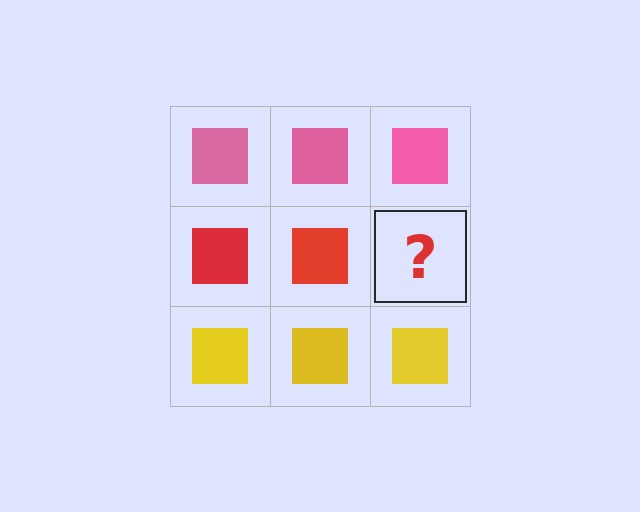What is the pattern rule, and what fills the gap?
The rule is that each row has a consistent color. The gap should be filled with a red square.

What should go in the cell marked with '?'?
The missing cell should contain a red square.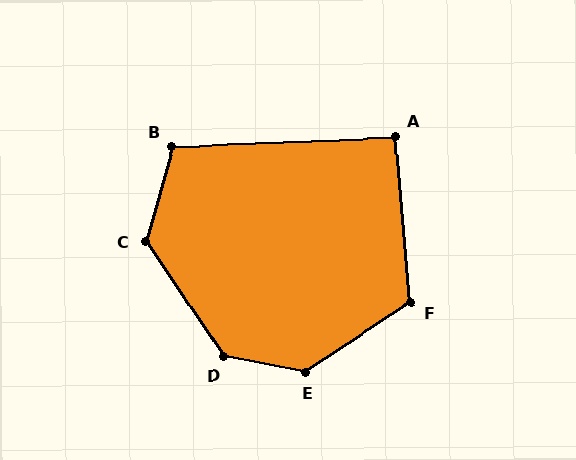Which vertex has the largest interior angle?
E, at approximately 137 degrees.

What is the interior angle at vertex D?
Approximately 134 degrees (obtuse).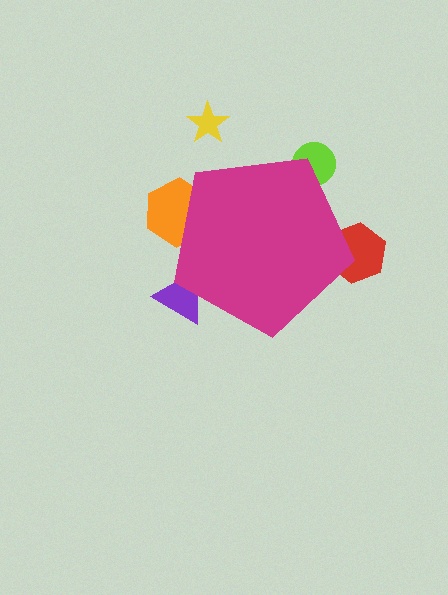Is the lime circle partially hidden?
Yes, the lime circle is partially hidden behind the magenta pentagon.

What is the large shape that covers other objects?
A magenta pentagon.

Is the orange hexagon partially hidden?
Yes, the orange hexagon is partially hidden behind the magenta pentagon.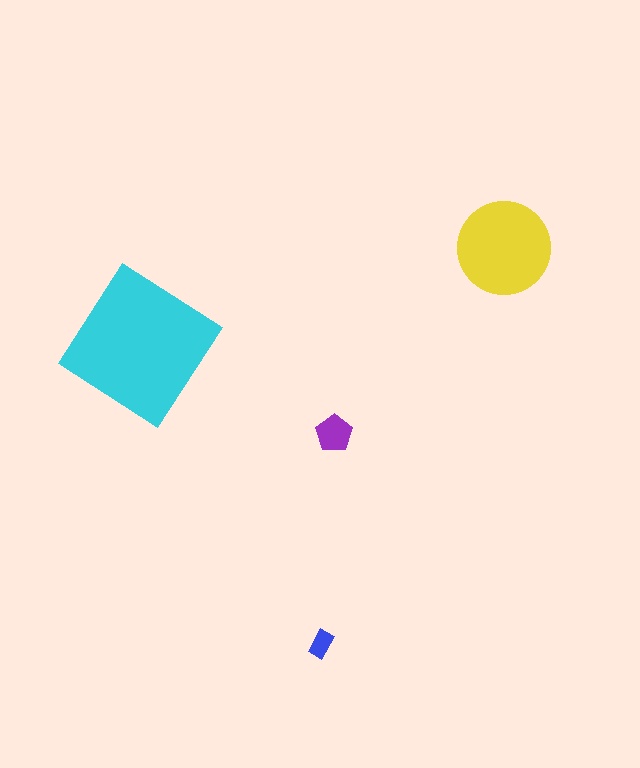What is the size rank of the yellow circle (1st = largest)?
2nd.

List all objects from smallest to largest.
The blue rectangle, the purple pentagon, the yellow circle, the cyan diamond.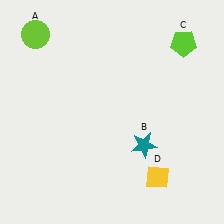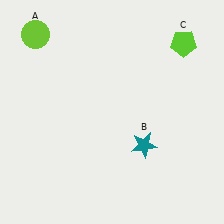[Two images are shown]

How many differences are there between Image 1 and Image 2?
There is 1 difference between the two images.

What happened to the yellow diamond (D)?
The yellow diamond (D) was removed in Image 2. It was in the bottom-right area of Image 1.